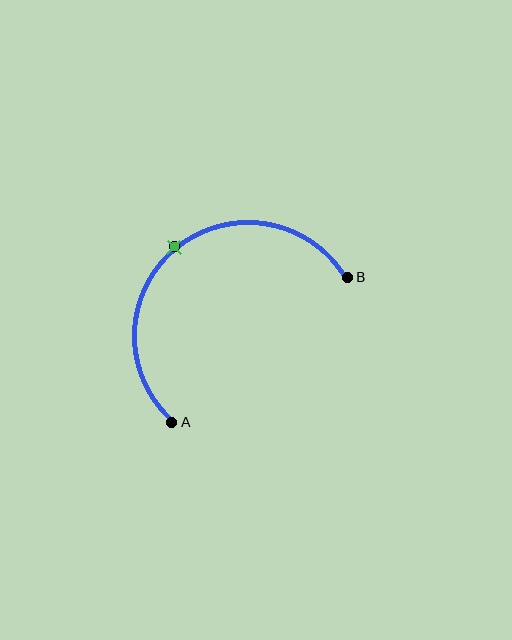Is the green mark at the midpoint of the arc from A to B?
Yes. The green mark lies on the arc at equal arc-length from both A and B — it is the arc midpoint.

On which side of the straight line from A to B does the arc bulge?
The arc bulges above and to the left of the straight line connecting A and B.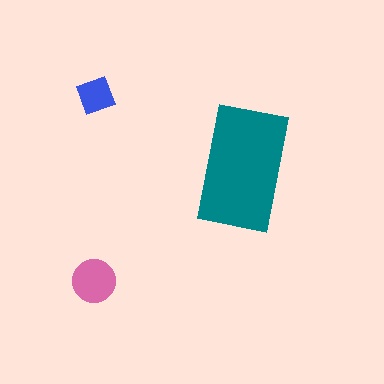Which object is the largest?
The teal rectangle.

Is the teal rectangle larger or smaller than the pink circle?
Larger.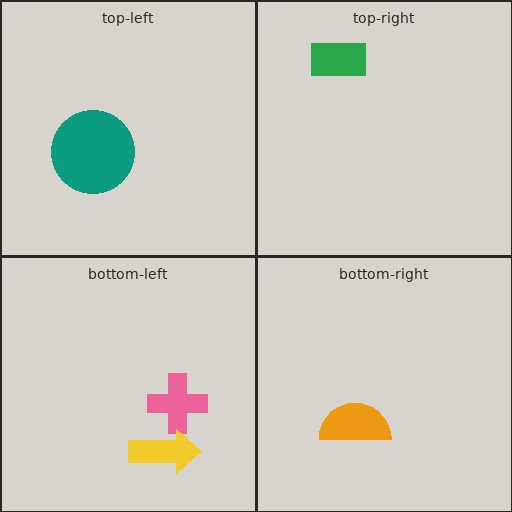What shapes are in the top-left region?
The teal circle.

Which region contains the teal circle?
The top-left region.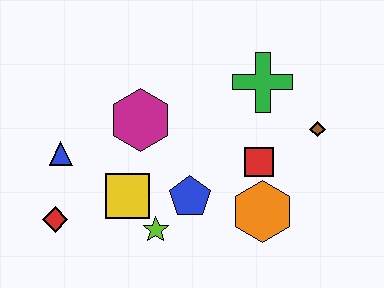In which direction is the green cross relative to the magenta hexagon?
The green cross is to the right of the magenta hexagon.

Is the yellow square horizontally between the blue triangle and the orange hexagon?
Yes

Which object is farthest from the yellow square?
The brown diamond is farthest from the yellow square.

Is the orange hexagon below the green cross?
Yes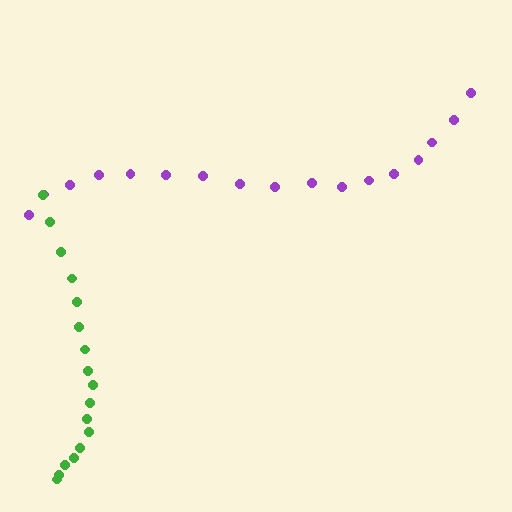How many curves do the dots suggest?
There are 2 distinct paths.